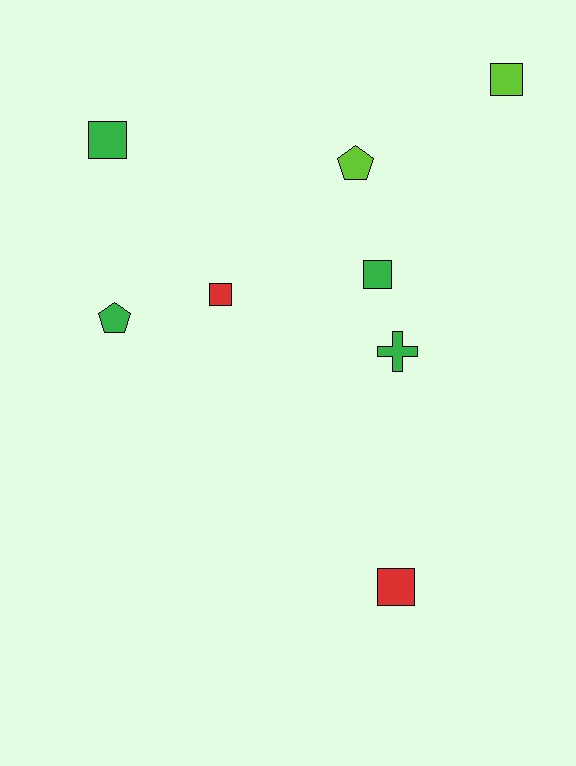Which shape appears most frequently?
Square, with 5 objects.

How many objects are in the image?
There are 8 objects.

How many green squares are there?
There are 2 green squares.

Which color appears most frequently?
Green, with 4 objects.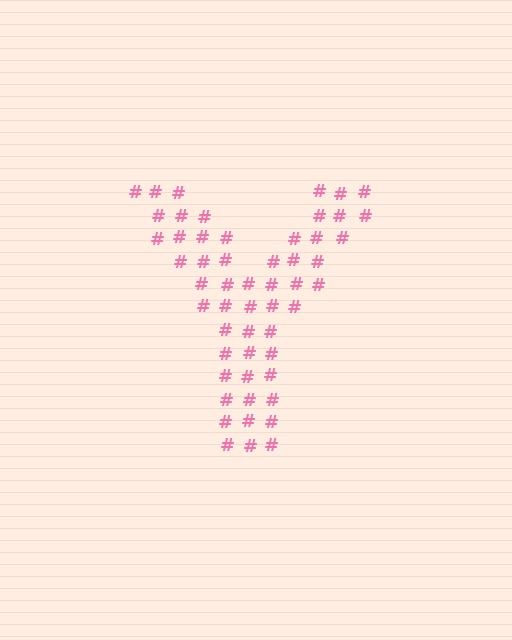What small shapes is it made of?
It is made of small hash symbols.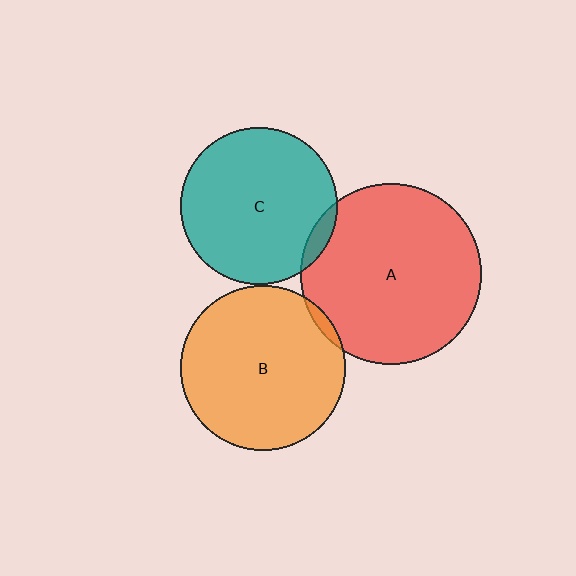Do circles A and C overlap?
Yes.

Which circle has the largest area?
Circle A (red).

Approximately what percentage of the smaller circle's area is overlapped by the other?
Approximately 5%.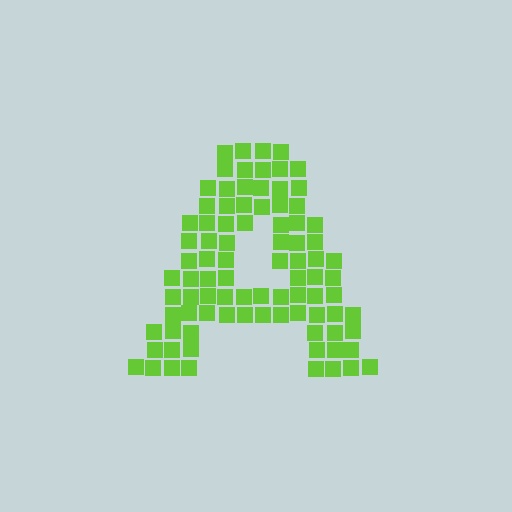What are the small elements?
The small elements are squares.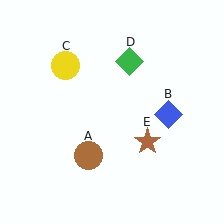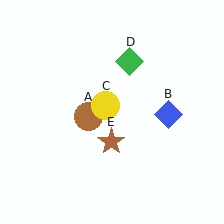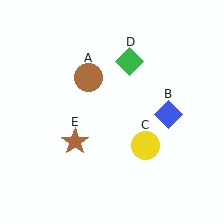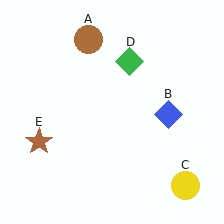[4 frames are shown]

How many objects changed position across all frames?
3 objects changed position: brown circle (object A), yellow circle (object C), brown star (object E).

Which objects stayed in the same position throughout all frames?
Blue diamond (object B) and green diamond (object D) remained stationary.